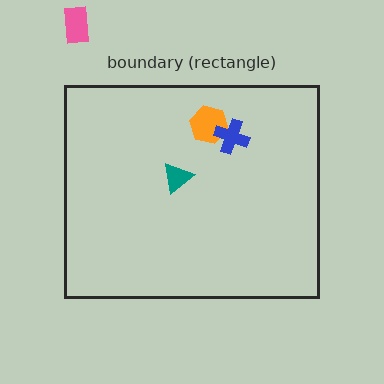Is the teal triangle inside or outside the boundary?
Inside.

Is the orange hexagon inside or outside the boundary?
Inside.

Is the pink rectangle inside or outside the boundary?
Outside.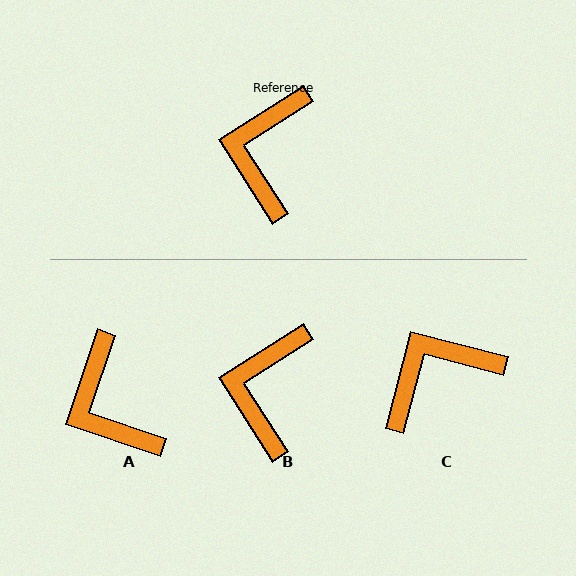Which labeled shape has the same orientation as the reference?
B.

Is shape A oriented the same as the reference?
No, it is off by about 39 degrees.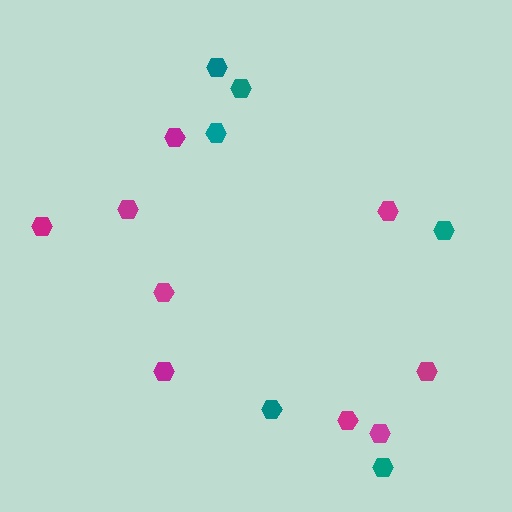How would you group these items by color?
There are 2 groups: one group of magenta hexagons (9) and one group of teal hexagons (6).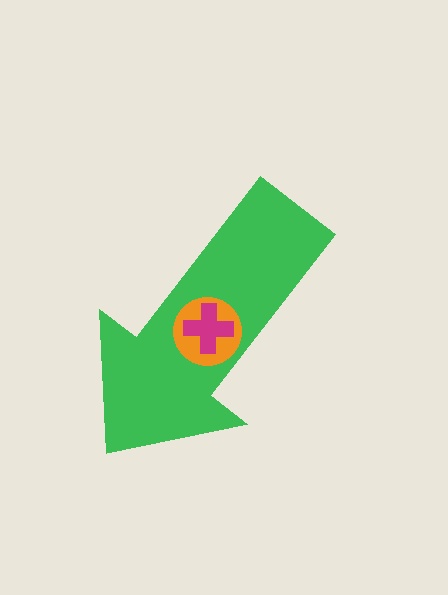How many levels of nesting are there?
3.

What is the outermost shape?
The green arrow.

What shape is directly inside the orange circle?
The magenta cross.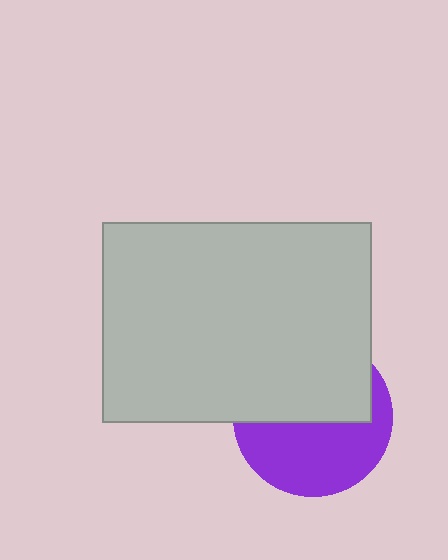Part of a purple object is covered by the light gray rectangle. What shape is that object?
It is a circle.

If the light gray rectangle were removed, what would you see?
You would see the complete purple circle.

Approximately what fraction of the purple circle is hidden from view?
Roughly 50% of the purple circle is hidden behind the light gray rectangle.